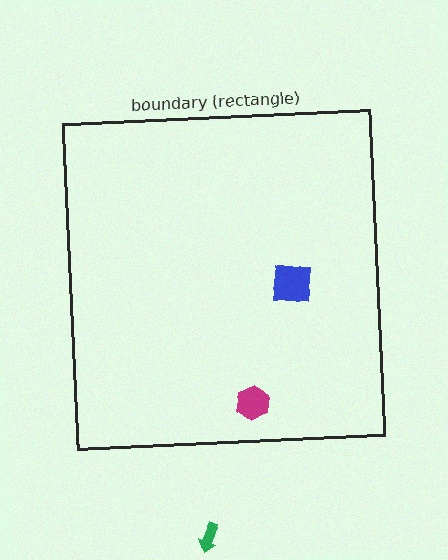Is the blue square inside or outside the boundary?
Inside.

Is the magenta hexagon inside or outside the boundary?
Inside.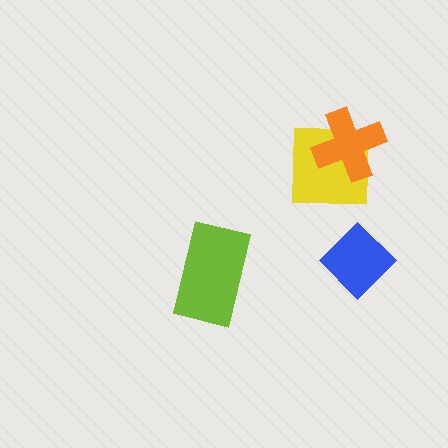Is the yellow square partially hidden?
Yes, it is partially covered by another shape.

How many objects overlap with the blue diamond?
0 objects overlap with the blue diamond.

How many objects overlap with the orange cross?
1 object overlaps with the orange cross.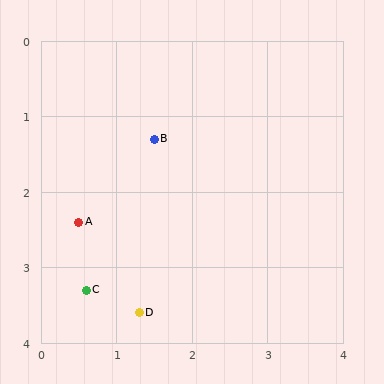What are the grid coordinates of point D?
Point D is at approximately (1.3, 3.6).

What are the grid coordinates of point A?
Point A is at approximately (0.5, 2.4).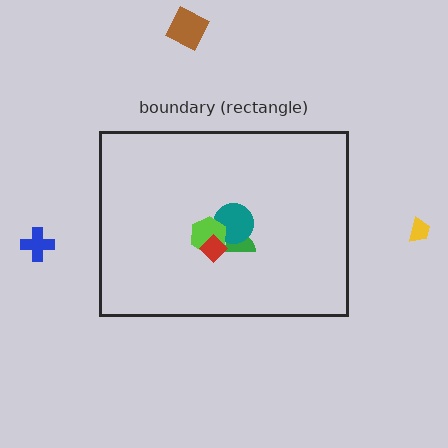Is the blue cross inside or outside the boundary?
Outside.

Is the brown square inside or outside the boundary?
Outside.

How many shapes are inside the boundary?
4 inside, 3 outside.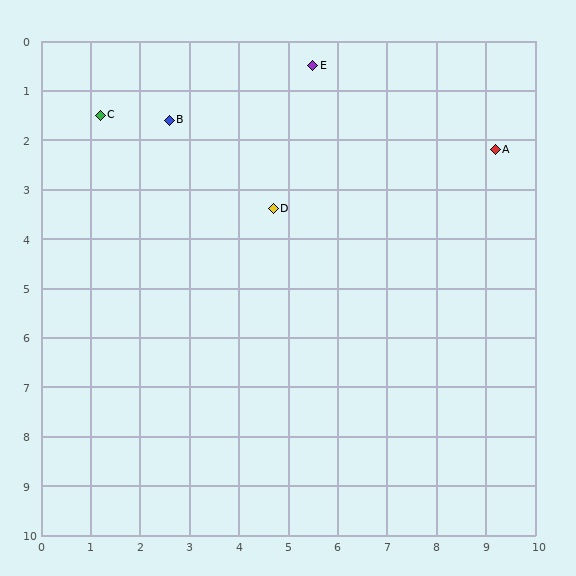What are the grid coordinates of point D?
Point D is at approximately (4.7, 3.4).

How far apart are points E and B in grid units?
Points E and B are about 3.1 grid units apart.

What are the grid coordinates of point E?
Point E is at approximately (5.5, 0.5).